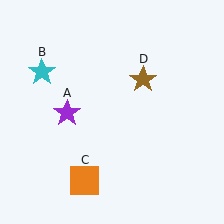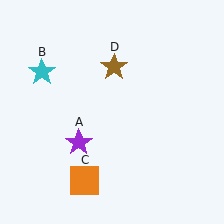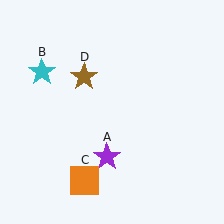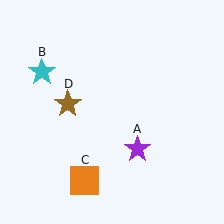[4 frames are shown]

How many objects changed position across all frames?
2 objects changed position: purple star (object A), brown star (object D).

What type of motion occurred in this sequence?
The purple star (object A), brown star (object D) rotated counterclockwise around the center of the scene.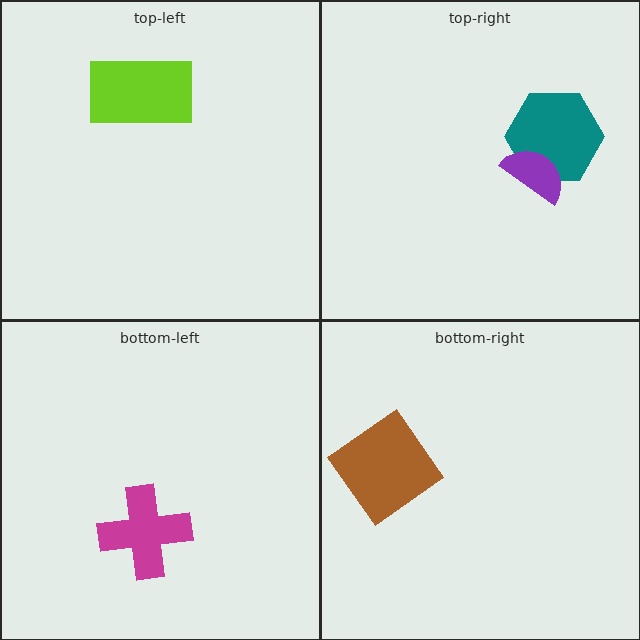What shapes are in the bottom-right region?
The brown diamond.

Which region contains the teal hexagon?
The top-right region.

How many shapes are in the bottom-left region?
1.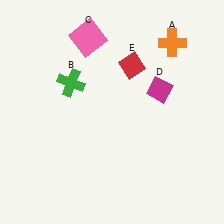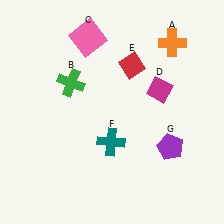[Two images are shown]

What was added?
A teal cross (F), a purple pentagon (G) were added in Image 2.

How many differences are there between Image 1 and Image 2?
There are 2 differences between the two images.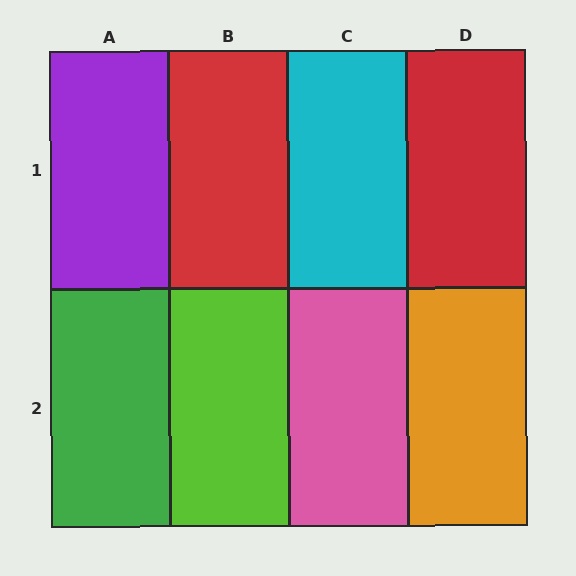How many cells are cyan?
1 cell is cyan.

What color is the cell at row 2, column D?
Orange.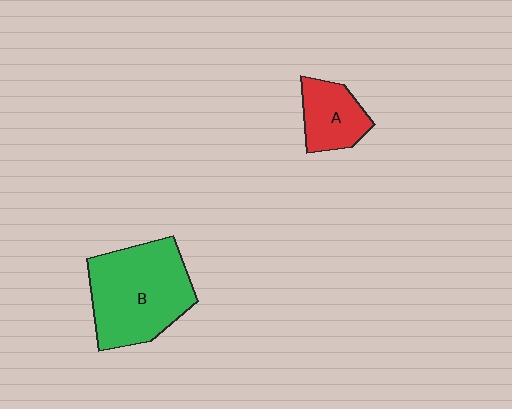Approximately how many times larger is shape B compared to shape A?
Approximately 2.2 times.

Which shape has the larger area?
Shape B (green).